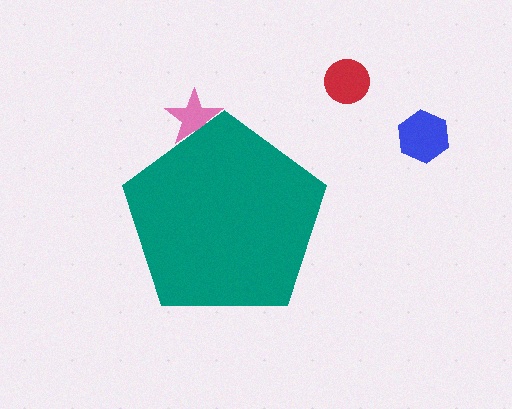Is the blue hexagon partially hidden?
No, the blue hexagon is fully visible.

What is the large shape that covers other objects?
A teal pentagon.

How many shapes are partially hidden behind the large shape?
1 shape is partially hidden.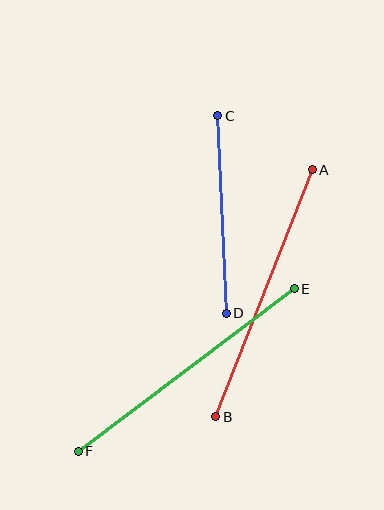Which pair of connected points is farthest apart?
Points E and F are farthest apart.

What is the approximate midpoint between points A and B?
The midpoint is at approximately (264, 293) pixels.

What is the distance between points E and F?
The distance is approximately 270 pixels.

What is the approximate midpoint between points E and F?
The midpoint is at approximately (186, 370) pixels.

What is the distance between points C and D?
The distance is approximately 198 pixels.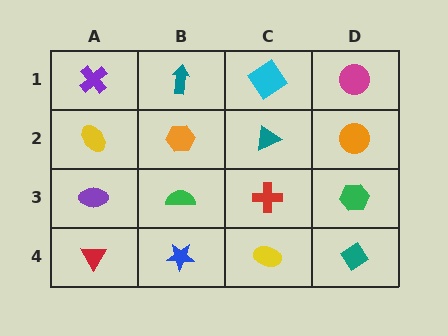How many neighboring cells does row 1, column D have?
2.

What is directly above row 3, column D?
An orange circle.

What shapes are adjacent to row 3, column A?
A yellow ellipse (row 2, column A), a red triangle (row 4, column A), a green semicircle (row 3, column B).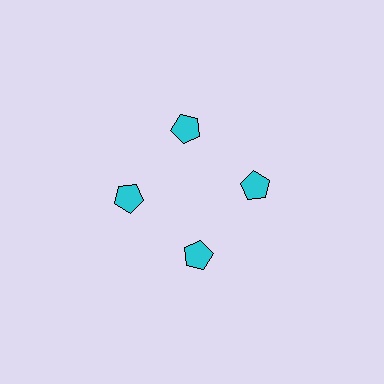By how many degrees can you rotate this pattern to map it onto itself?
The pattern maps onto itself every 90 degrees of rotation.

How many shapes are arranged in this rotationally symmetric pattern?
There are 4 shapes, arranged in 4 groups of 1.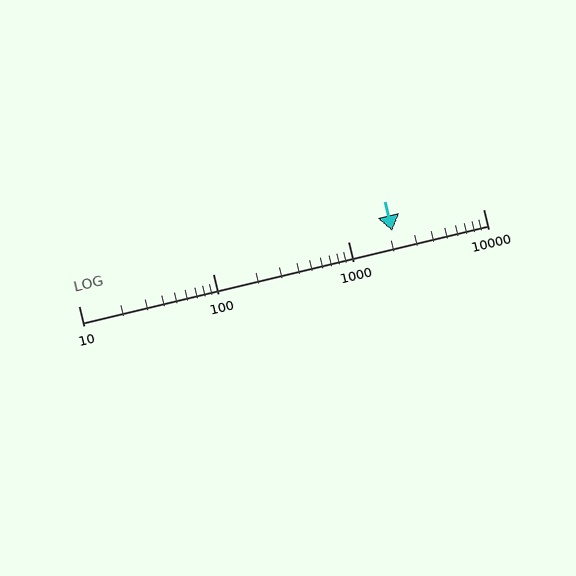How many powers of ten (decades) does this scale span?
The scale spans 3 decades, from 10 to 10000.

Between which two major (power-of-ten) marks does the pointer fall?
The pointer is between 1000 and 10000.